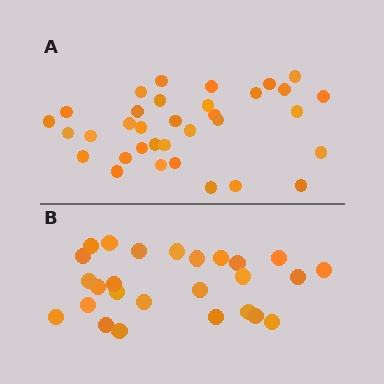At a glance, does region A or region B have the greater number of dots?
Region A (the top region) has more dots.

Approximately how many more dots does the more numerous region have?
Region A has roughly 8 or so more dots than region B.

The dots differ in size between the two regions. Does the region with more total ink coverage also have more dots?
No. Region B has more total ink coverage because its dots are larger, but region A actually contains more individual dots. Total area can be misleading — the number of items is what matters here.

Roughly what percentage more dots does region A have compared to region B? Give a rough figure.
About 30% more.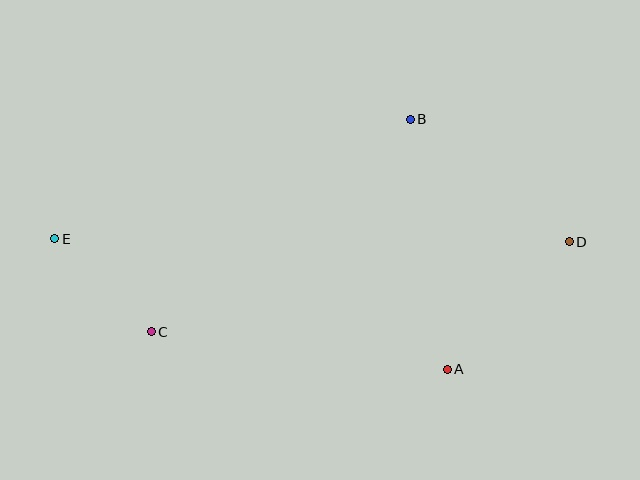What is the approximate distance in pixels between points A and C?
The distance between A and C is approximately 298 pixels.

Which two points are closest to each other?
Points C and E are closest to each other.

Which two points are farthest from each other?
Points D and E are farthest from each other.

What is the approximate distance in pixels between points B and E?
The distance between B and E is approximately 375 pixels.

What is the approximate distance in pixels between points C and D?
The distance between C and D is approximately 428 pixels.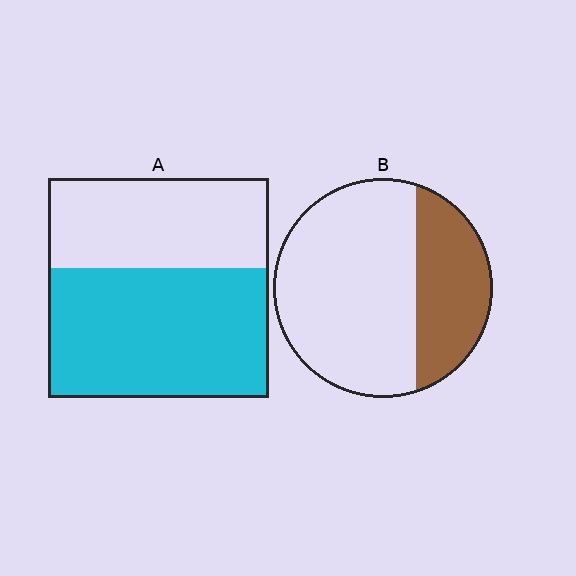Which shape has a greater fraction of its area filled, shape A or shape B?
Shape A.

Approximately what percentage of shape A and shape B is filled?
A is approximately 60% and B is approximately 30%.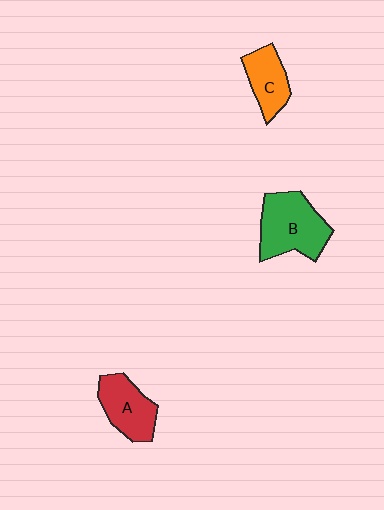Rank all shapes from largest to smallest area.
From largest to smallest: B (green), A (red), C (orange).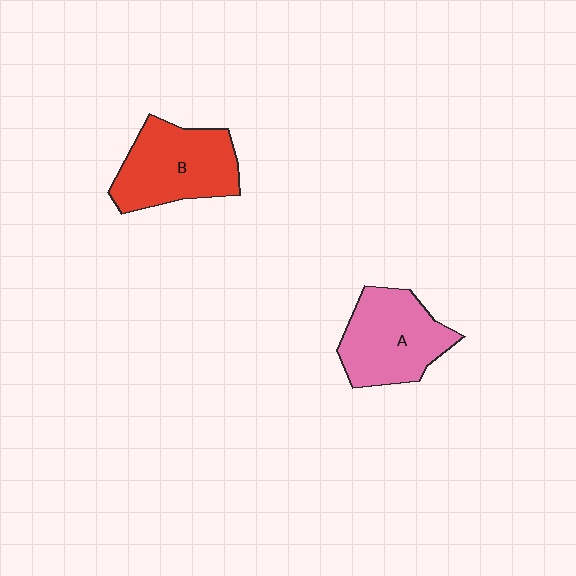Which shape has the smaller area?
Shape A (pink).